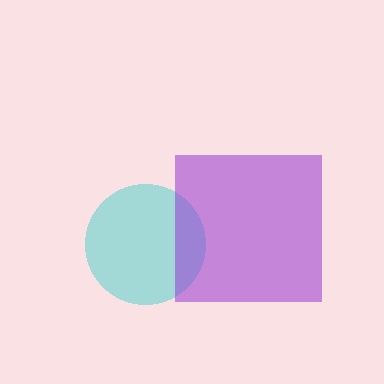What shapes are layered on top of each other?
The layered shapes are: a cyan circle, a purple square.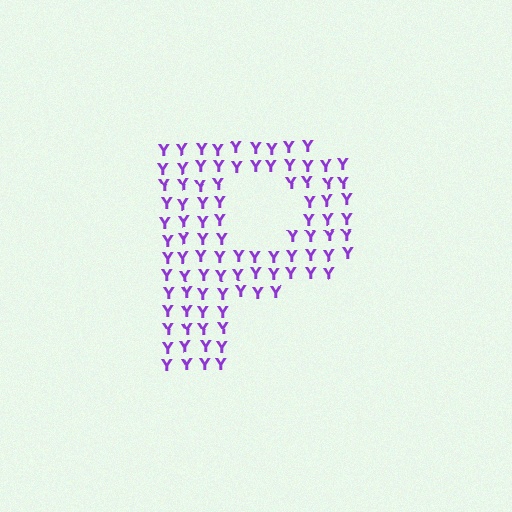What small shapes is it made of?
It is made of small letter Y's.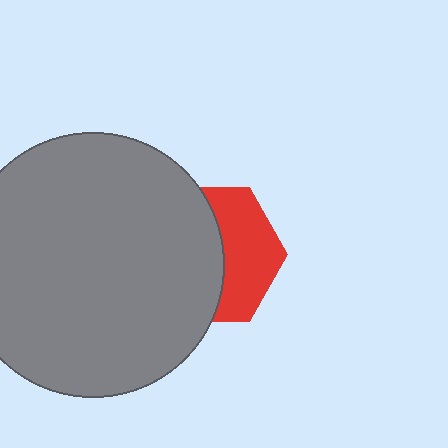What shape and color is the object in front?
The object in front is a gray circle.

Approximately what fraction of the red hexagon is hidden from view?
Roughly 57% of the red hexagon is hidden behind the gray circle.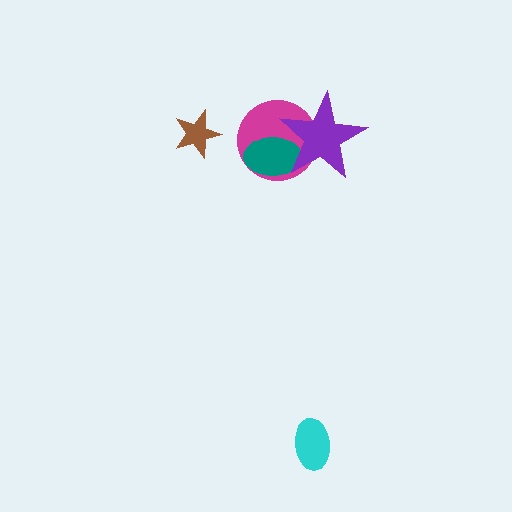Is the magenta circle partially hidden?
Yes, it is partially covered by another shape.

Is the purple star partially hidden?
No, no other shape covers it.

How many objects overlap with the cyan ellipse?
0 objects overlap with the cyan ellipse.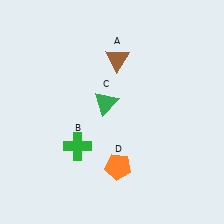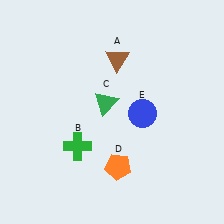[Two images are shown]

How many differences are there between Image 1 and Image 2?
There is 1 difference between the two images.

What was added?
A blue circle (E) was added in Image 2.